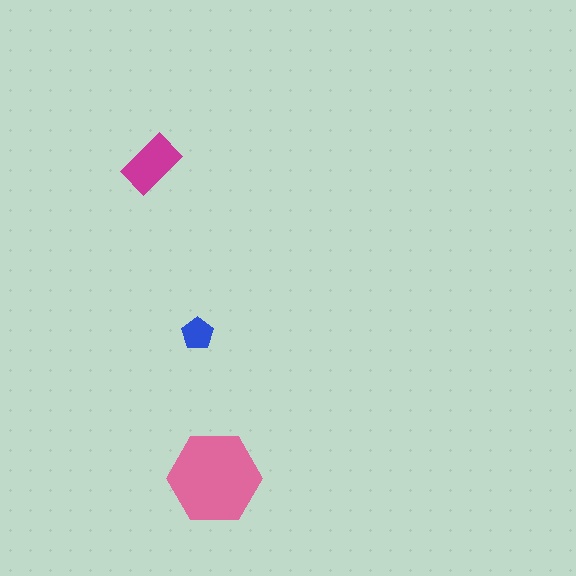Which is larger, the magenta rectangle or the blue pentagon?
The magenta rectangle.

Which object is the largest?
The pink hexagon.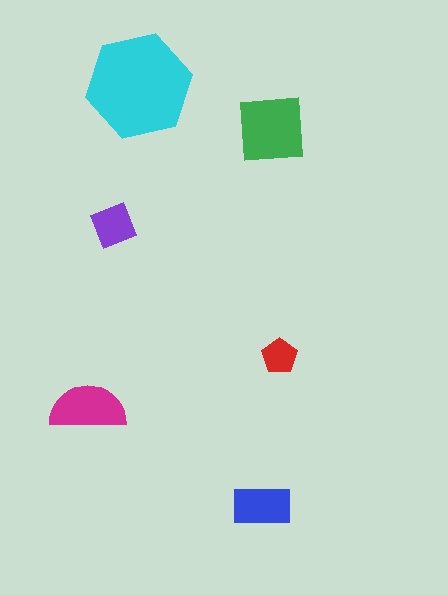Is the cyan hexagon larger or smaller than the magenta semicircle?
Larger.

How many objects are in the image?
There are 6 objects in the image.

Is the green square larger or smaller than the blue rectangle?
Larger.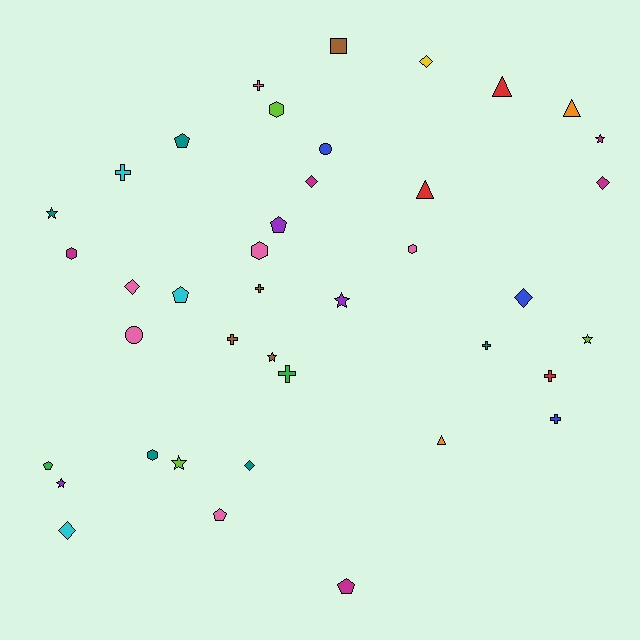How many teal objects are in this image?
There are 5 teal objects.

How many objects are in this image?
There are 40 objects.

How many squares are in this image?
There is 1 square.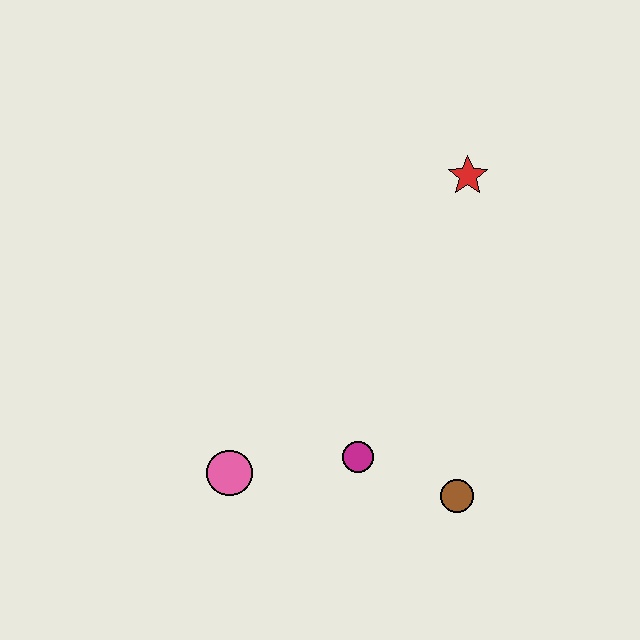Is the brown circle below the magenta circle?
Yes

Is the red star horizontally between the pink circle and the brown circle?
No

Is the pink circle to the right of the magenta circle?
No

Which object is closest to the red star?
The magenta circle is closest to the red star.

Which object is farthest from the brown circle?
The red star is farthest from the brown circle.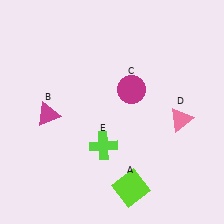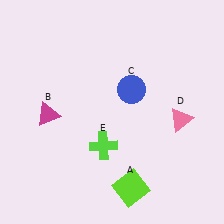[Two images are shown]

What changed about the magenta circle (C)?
In Image 1, C is magenta. In Image 2, it changed to blue.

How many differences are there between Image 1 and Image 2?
There is 1 difference between the two images.